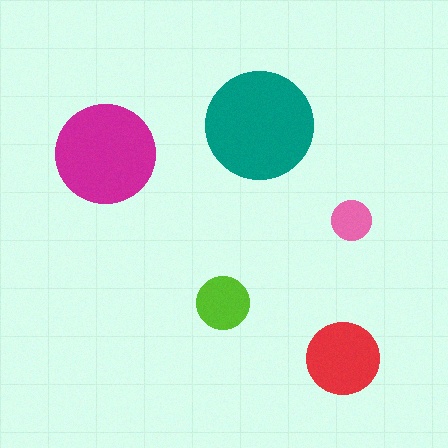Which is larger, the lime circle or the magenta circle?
The magenta one.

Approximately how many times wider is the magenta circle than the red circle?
About 1.5 times wider.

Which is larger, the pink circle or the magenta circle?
The magenta one.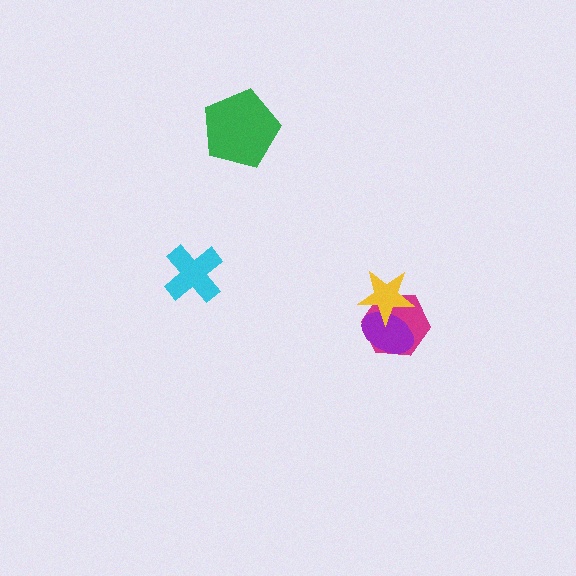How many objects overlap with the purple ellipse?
2 objects overlap with the purple ellipse.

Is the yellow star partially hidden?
No, no other shape covers it.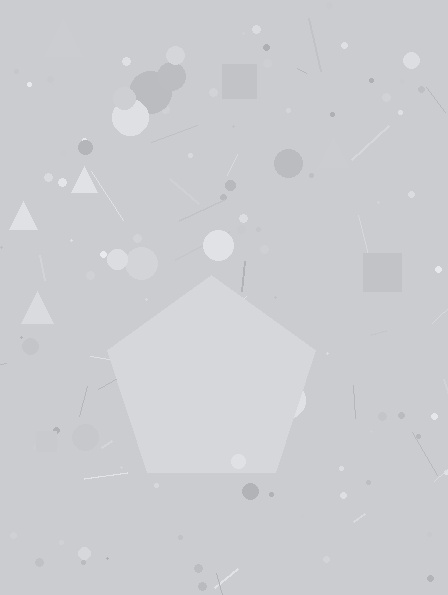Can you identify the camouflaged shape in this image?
The camouflaged shape is a pentagon.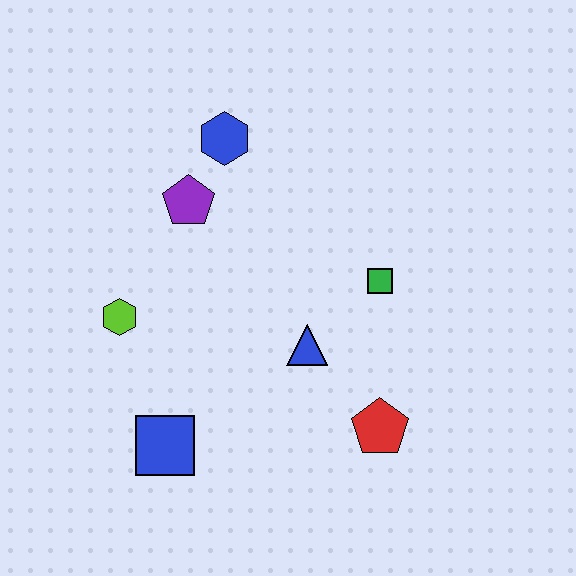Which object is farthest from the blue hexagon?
The red pentagon is farthest from the blue hexagon.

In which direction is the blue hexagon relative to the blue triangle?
The blue hexagon is above the blue triangle.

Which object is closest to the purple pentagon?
The blue hexagon is closest to the purple pentagon.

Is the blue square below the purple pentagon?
Yes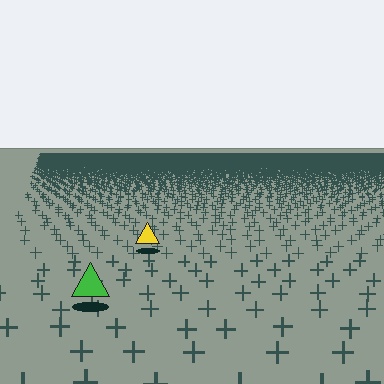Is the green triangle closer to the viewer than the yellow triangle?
Yes. The green triangle is closer — you can tell from the texture gradient: the ground texture is coarser near it.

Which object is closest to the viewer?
The green triangle is closest. The texture marks near it are larger and more spread out.